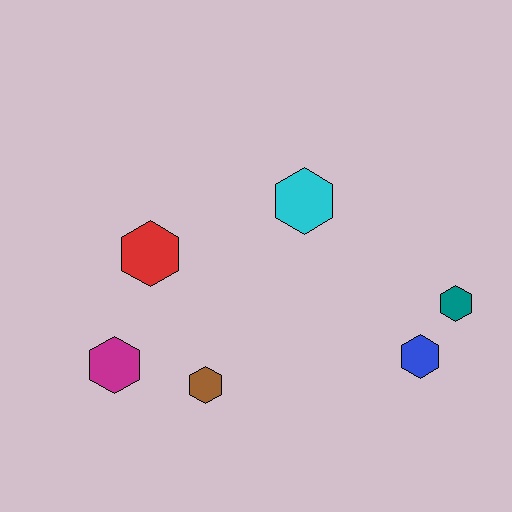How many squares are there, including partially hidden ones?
There are no squares.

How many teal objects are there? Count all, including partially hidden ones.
There is 1 teal object.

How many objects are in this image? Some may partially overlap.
There are 6 objects.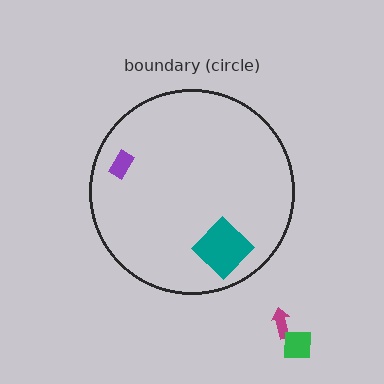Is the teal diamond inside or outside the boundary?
Inside.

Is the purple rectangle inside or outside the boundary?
Inside.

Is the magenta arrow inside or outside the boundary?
Outside.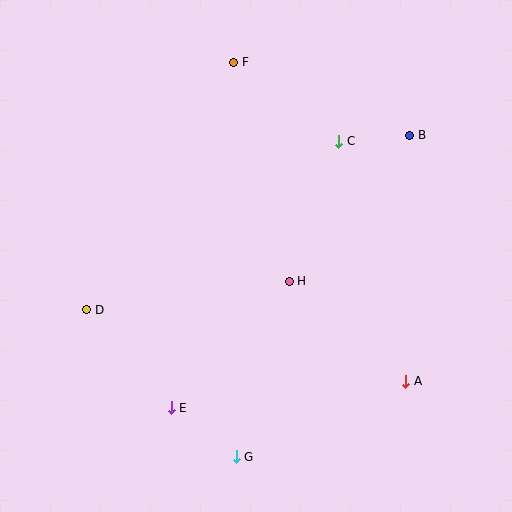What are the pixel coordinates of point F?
Point F is at (234, 63).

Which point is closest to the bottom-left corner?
Point E is closest to the bottom-left corner.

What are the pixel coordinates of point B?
Point B is at (410, 135).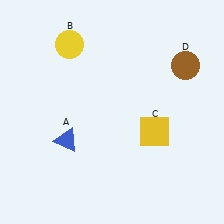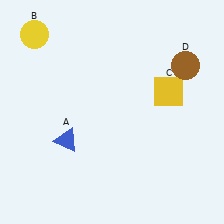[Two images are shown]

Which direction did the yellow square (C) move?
The yellow square (C) moved up.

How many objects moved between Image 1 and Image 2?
2 objects moved between the two images.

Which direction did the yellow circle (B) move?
The yellow circle (B) moved left.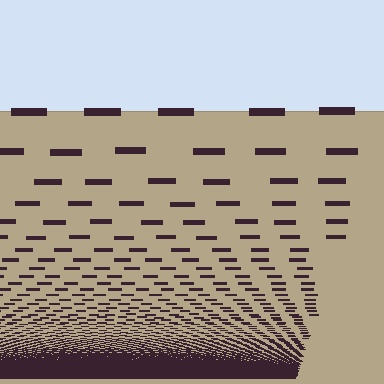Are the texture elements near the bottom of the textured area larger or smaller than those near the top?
Smaller. The gradient is inverted — elements near the bottom are smaller and denser.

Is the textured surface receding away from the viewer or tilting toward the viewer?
The surface appears to tilt toward the viewer. Texture elements get larger and sparser toward the top.